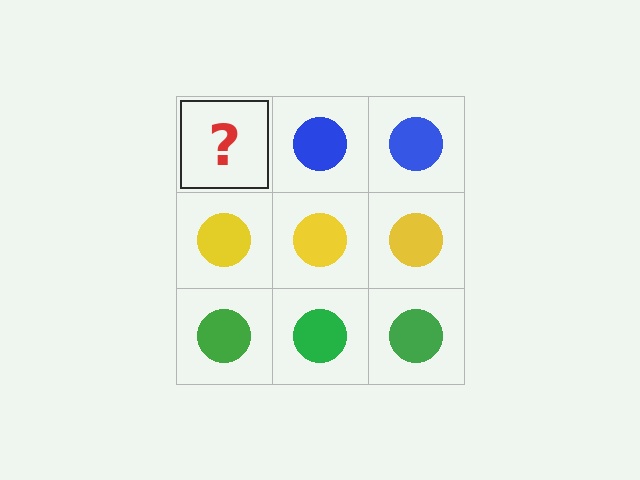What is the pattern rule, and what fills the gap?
The rule is that each row has a consistent color. The gap should be filled with a blue circle.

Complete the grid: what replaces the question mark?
The question mark should be replaced with a blue circle.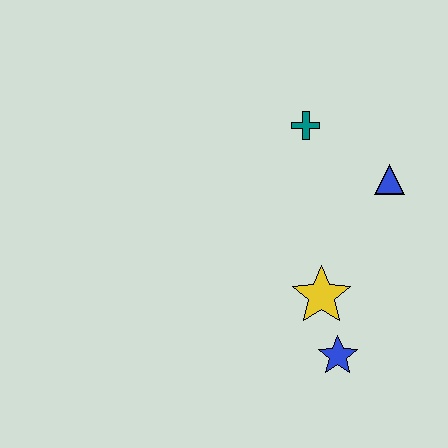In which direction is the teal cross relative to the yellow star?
The teal cross is above the yellow star.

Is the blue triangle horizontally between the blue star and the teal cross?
No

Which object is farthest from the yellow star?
The teal cross is farthest from the yellow star.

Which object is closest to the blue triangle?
The teal cross is closest to the blue triangle.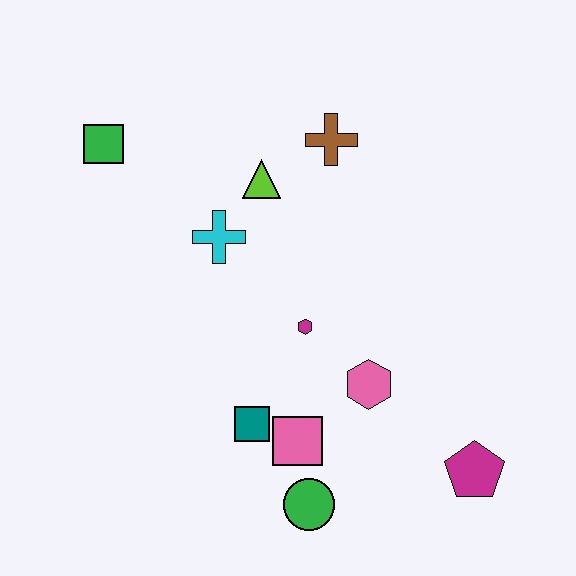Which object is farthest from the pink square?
The green square is farthest from the pink square.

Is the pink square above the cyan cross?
No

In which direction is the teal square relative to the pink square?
The teal square is to the left of the pink square.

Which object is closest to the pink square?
The teal square is closest to the pink square.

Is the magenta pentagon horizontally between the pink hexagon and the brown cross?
No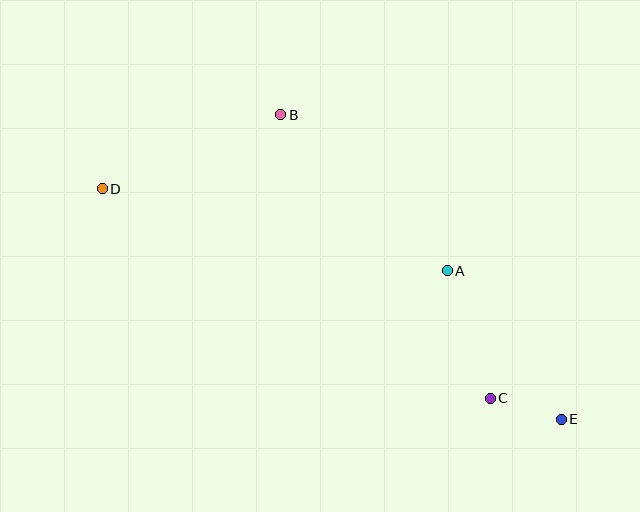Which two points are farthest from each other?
Points D and E are farthest from each other.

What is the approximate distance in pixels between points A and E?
The distance between A and E is approximately 187 pixels.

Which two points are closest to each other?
Points C and E are closest to each other.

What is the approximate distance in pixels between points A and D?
The distance between A and D is approximately 355 pixels.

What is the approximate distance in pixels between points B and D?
The distance between B and D is approximately 193 pixels.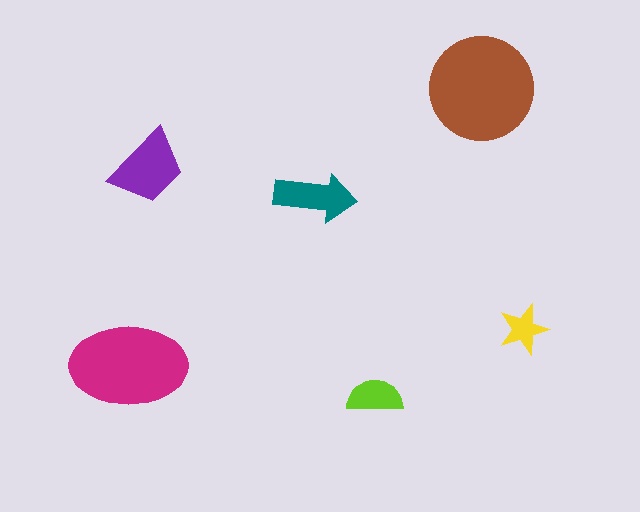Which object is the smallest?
The yellow star.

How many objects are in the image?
There are 6 objects in the image.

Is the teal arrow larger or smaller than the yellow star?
Larger.